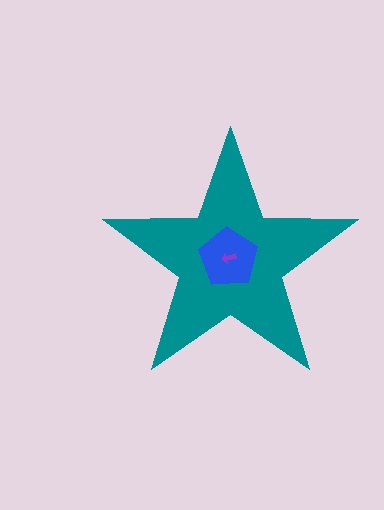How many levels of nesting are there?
3.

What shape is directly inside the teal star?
The blue pentagon.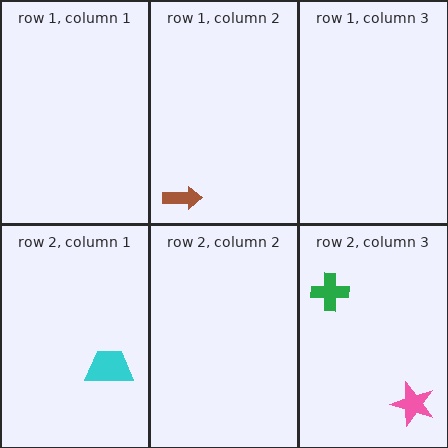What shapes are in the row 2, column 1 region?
The cyan trapezoid.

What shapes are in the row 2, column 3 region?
The pink star, the green cross.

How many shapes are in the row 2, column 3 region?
2.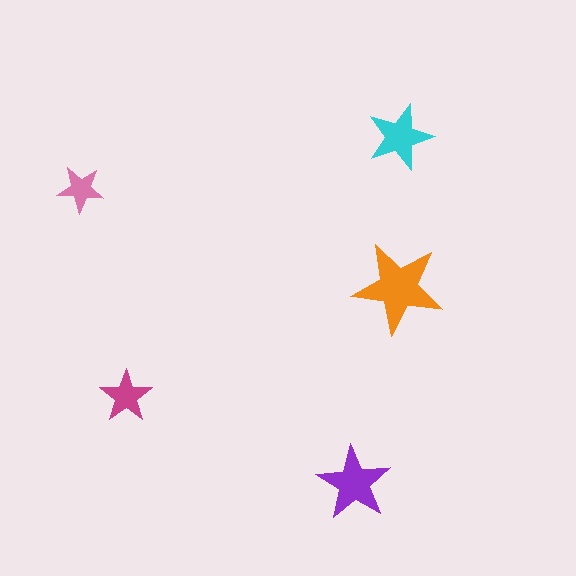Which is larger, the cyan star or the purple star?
The purple one.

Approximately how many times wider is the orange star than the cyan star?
About 1.5 times wider.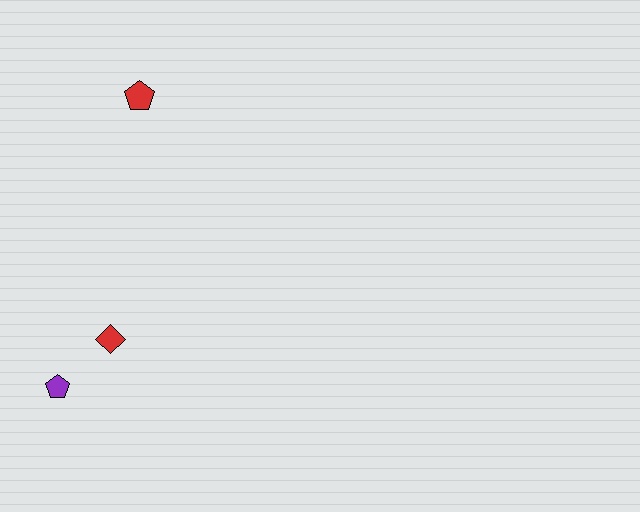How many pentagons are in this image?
There are 2 pentagons.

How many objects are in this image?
There are 3 objects.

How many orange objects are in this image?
There are no orange objects.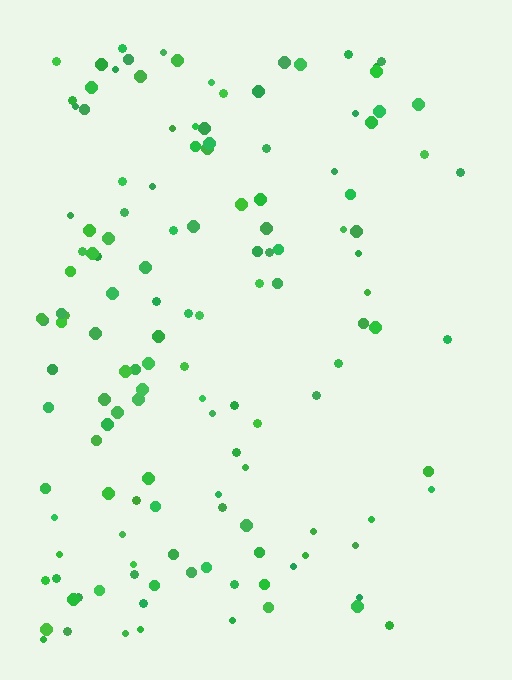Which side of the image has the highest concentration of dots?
The left.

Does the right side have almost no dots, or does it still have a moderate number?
Still a moderate number, just noticeably fewer than the left.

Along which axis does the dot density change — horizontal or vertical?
Horizontal.